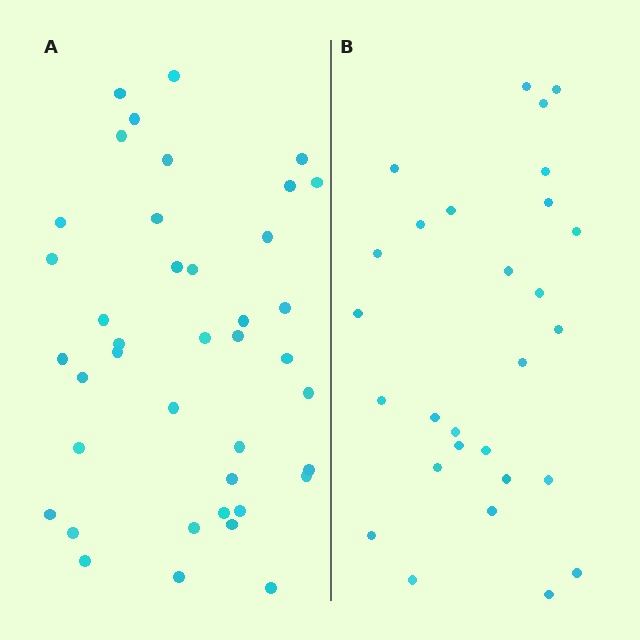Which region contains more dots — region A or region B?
Region A (the left region) has more dots.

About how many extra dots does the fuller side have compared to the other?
Region A has roughly 12 or so more dots than region B.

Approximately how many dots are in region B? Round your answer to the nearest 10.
About 30 dots. (The exact count is 28, which rounds to 30.)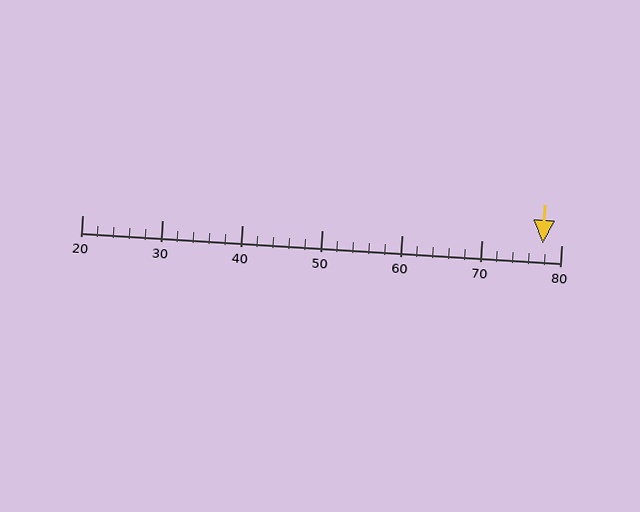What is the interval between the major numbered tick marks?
The major tick marks are spaced 10 units apart.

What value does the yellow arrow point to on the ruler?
The yellow arrow points to approximately 78.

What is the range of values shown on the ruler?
The ruler shows values from 20 to 80.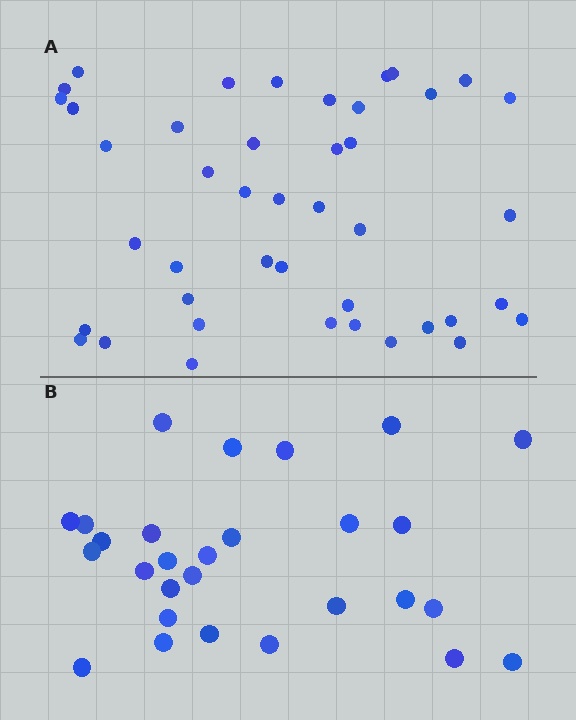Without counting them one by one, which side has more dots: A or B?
Region A (the top region) has more dots.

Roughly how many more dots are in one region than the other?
Region A has approximately 15 more dots than region B.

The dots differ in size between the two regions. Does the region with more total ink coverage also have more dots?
No. Region B has more total ink coverage because its dots are larger, but region A actually contains more individual dots. Total area can be misleading — the number of items is what matters here.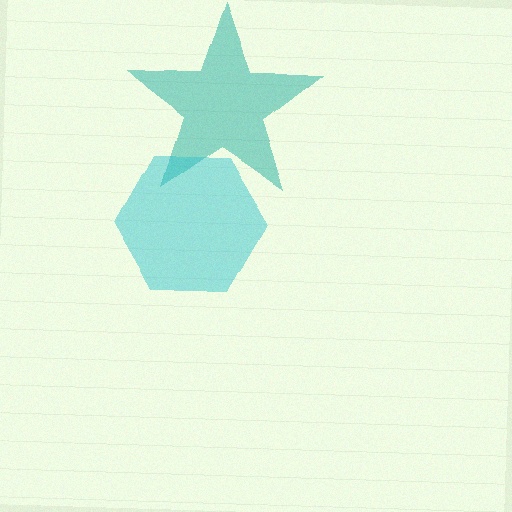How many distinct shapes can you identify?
There are 2 distinct shapes: a teal star, a cyan hexagon.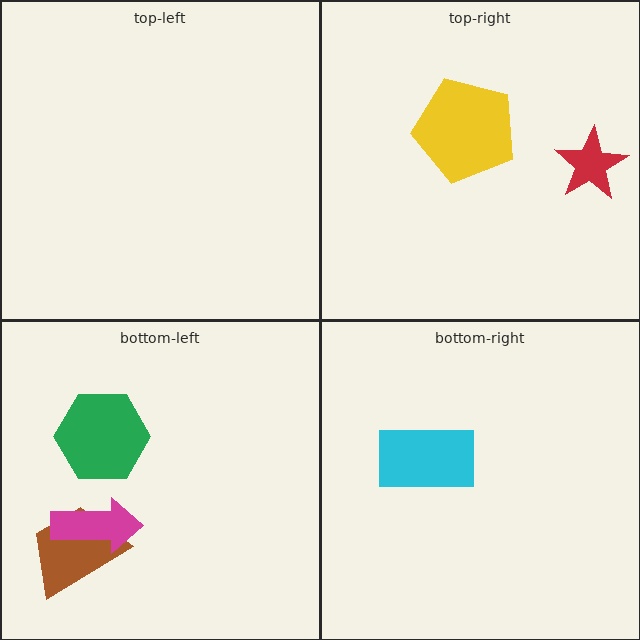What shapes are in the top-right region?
The red star, the yellow pentagon.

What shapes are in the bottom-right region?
The cyan rectangle.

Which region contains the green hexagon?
The bottom-left region.